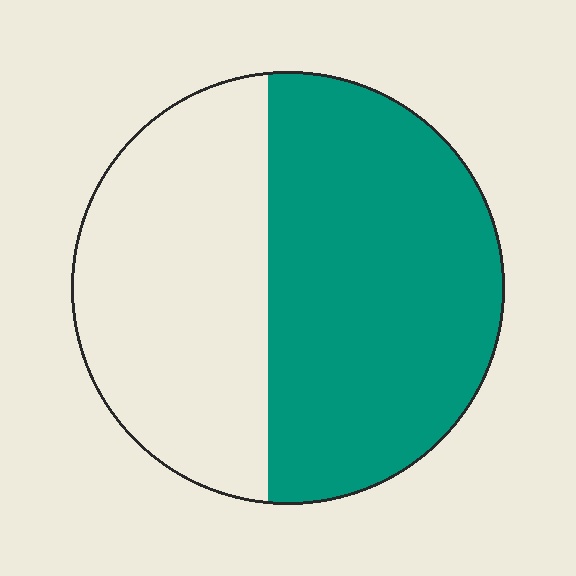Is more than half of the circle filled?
Yes.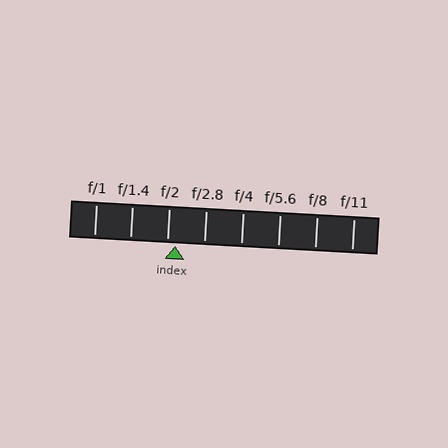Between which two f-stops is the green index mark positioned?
The index mark is between f/2 and f/2.8.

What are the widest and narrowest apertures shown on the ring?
The widest aperture shown is f/1 and the narrowest is f/11.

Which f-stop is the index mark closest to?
The index mark is closest to f/2.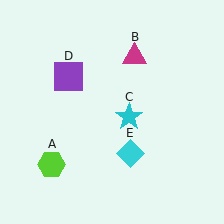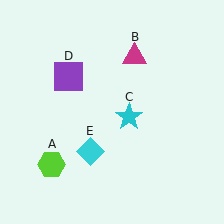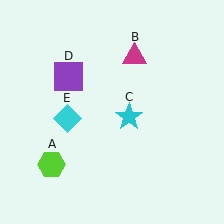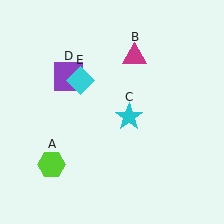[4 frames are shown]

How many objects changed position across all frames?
1 object changed position: cyan diamond (object E).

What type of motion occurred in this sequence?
The cyan diamond (object E) rotated clockwise around the center of the scene.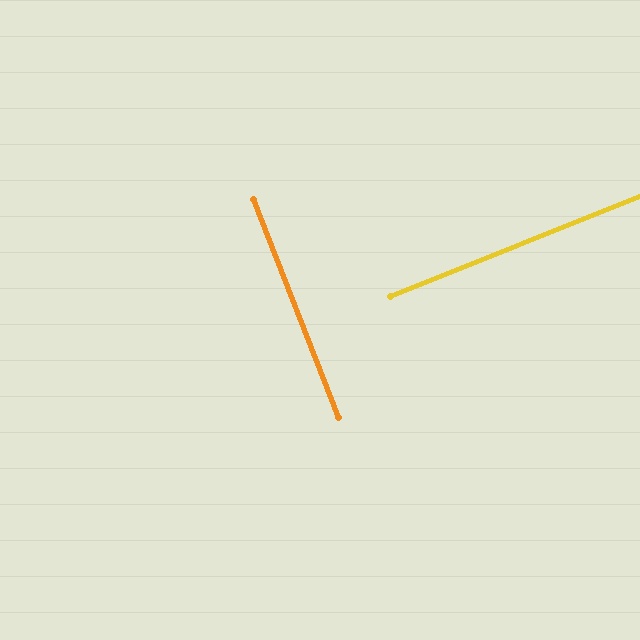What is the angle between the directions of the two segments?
Approximately 89 degrees.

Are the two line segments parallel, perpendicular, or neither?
Perpendicular — they meet at approximately 89°.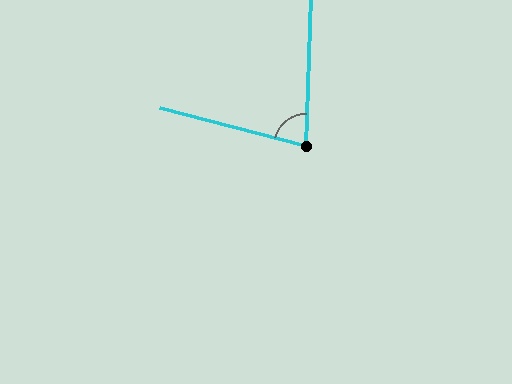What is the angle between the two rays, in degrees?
Approximately 77 degrees.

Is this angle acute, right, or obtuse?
It is acute.